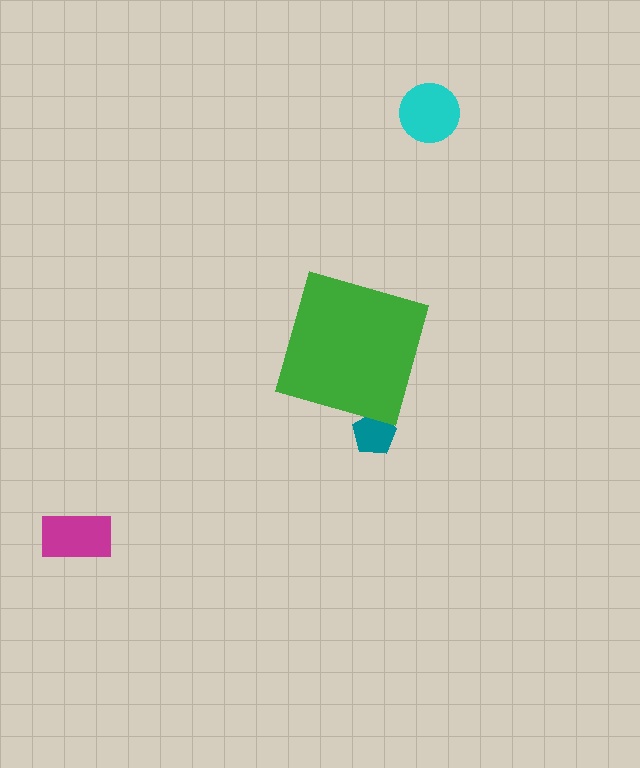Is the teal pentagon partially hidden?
Yes, the teal pentagon is partially hidden behind the green diamond.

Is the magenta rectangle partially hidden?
No, the magenta rectangle is fully visible.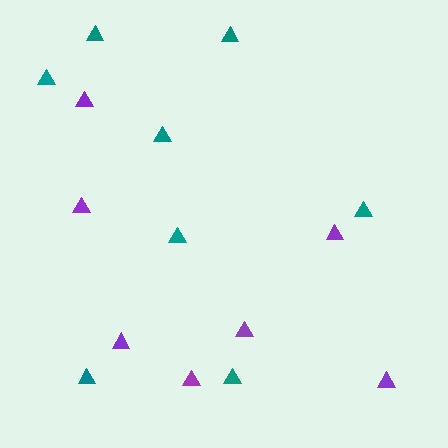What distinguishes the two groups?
There are 2 groups: one group of purple triangles (7) and one group of teal triangles (8).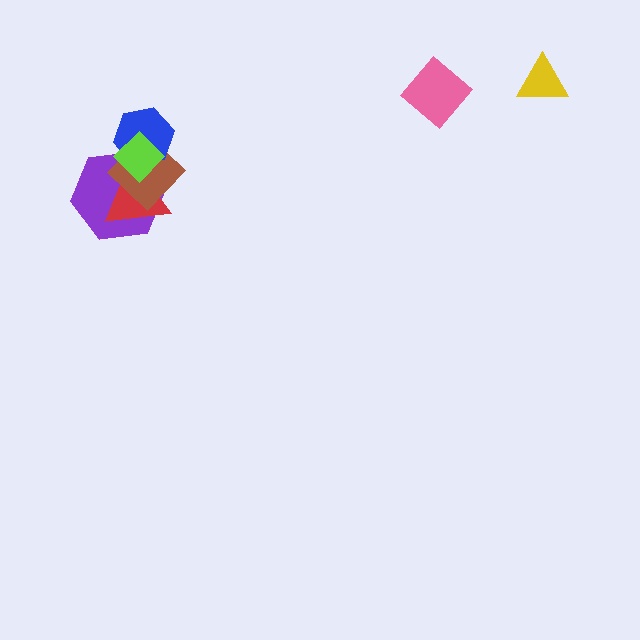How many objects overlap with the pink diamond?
0 objects overlap with the pink diamond.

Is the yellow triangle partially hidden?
No, no other shape covers it.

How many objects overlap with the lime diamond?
4 objects overlap with the lime diamond.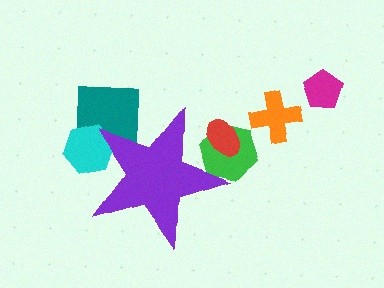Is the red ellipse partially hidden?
Yes, the red ellipse is partially hidden behind the purple star.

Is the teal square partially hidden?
Yes, the teal square is partially hidden behind the purple star.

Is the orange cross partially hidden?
No, the orange cross is fully visible.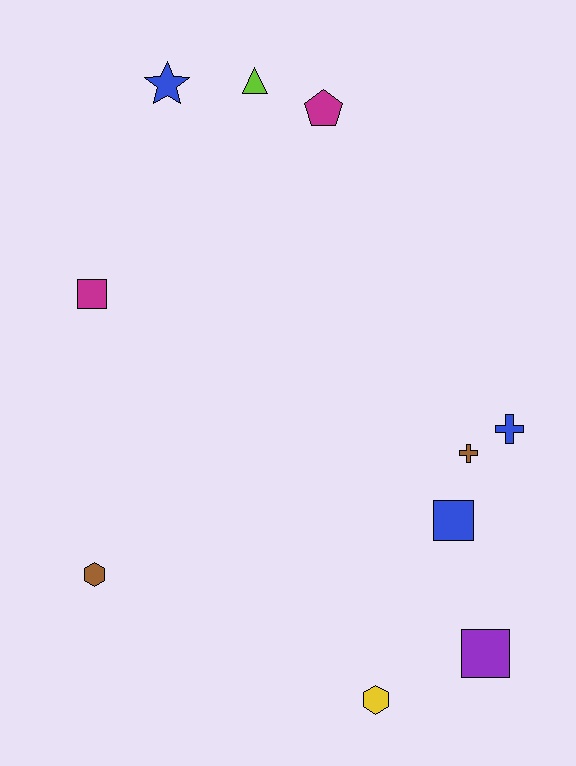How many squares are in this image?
There are 3 squares.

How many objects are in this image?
There are 10 objects.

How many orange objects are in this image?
There are no orange objects.